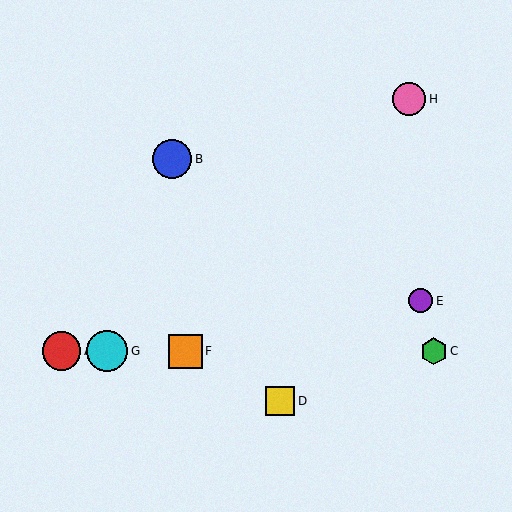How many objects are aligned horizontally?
4 objects (A, C, F, G) are aligned horizontally.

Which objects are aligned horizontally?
Objects A, C, F, G are aligned horizontally.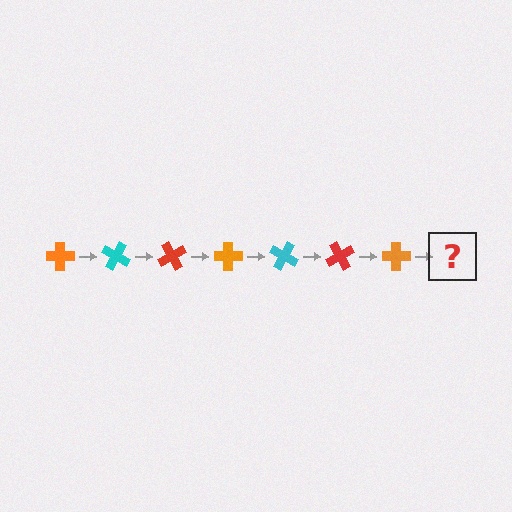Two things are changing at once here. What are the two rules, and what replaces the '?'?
The two rules are that it rotates 30 degrees each step and the color cycles through orange, cyan, and red. The '?' should be a cyan cross, rotated 210 degrees from the start.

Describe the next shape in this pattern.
It should be a cyan cross, rotated 210 degrees from the start.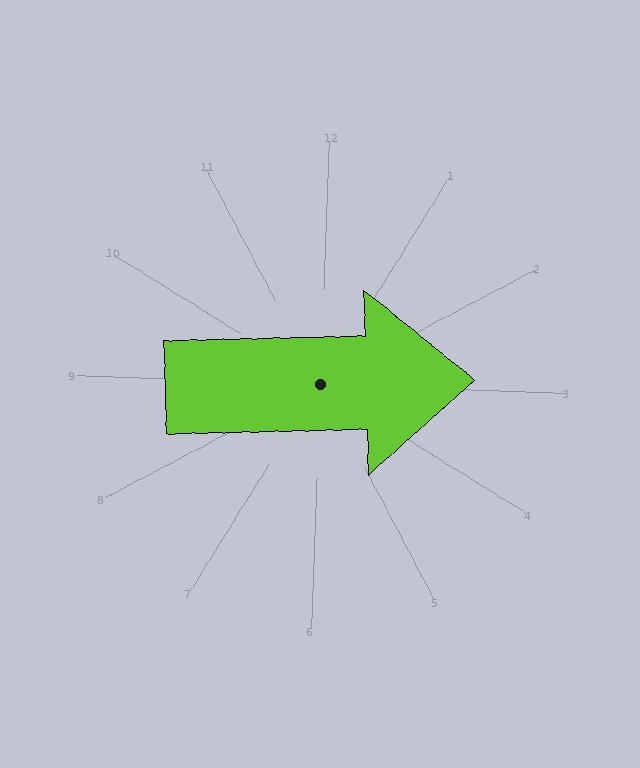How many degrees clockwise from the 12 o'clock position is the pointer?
Approximately 87 degrees.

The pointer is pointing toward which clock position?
Roughly 3 o'clock.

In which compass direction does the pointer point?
East.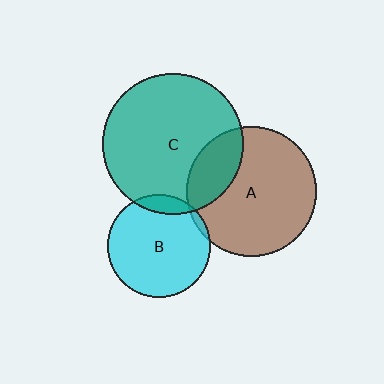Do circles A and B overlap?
Yes.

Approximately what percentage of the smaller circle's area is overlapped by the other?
Approximately 5%.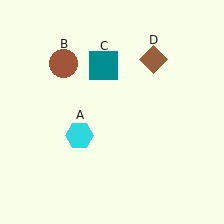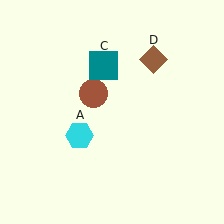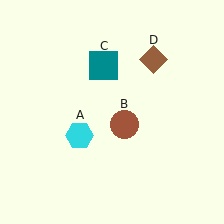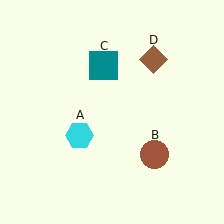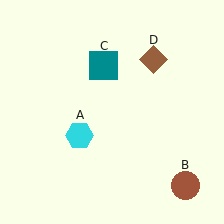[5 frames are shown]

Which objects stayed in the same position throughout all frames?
Cyan hexagon (object A) and teal square (object C) and brown diamond (object D) remained stationary.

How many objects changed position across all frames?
1 object changed position: brown circle (object B).